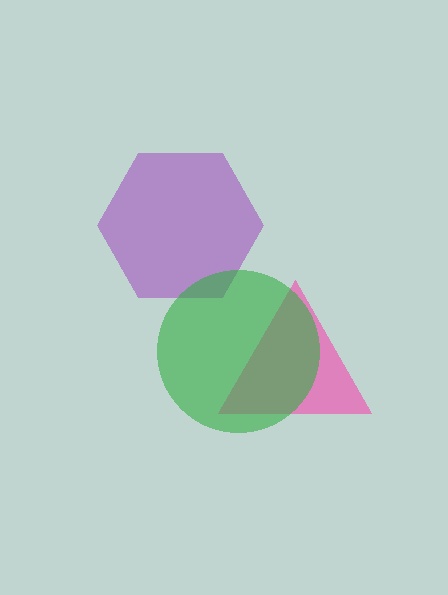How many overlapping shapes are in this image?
There are 3 overlapping shapes in the image.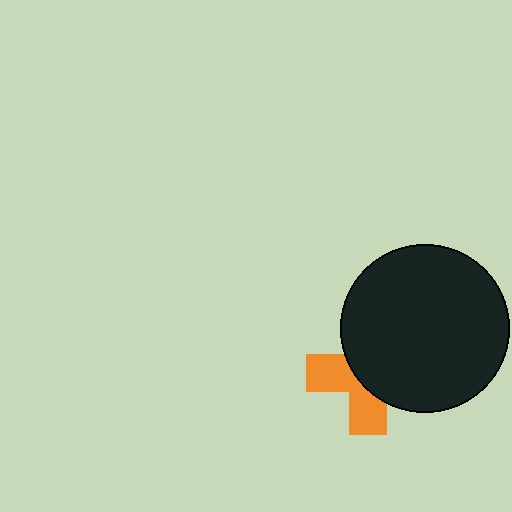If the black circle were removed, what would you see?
You would see the complete orange cross.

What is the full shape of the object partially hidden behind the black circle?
The partially hidden object is an orange cross.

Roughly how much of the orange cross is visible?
A small part of it is visible (roughly 42%).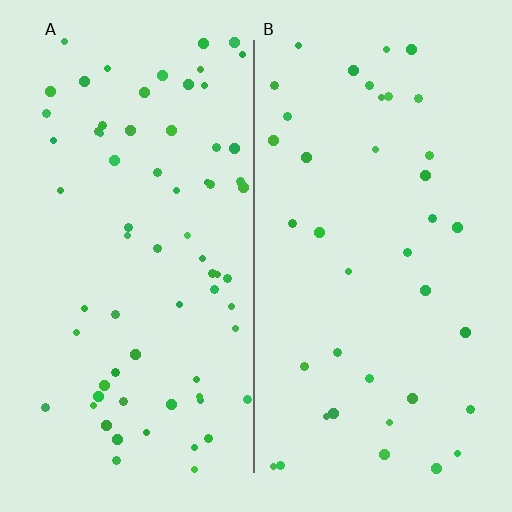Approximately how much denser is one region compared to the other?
Approximately 1.8× — region A over region B.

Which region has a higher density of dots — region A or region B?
A (the left).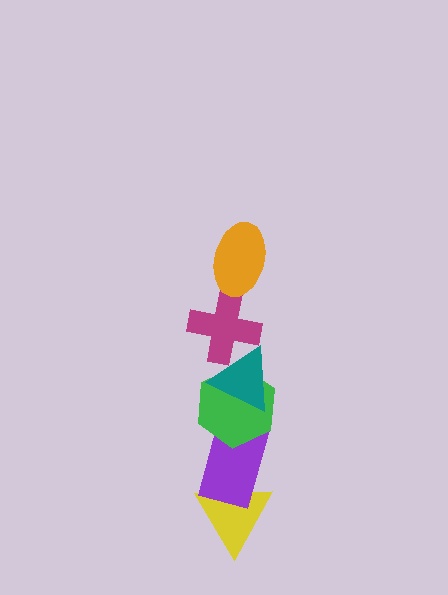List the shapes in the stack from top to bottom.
From top to bottom: the orange ellipse, the magenta cross, the teal triangle, the green hexagon, the purple rectangle, the yellow triangle.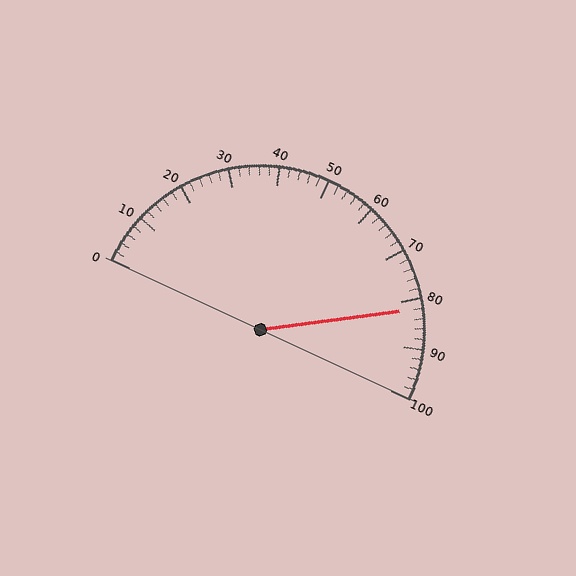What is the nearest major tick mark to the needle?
The nearest major tick mark is 80.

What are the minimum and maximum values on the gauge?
The gauge ranges from 0 to 100.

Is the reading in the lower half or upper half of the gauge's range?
The reading is in the upper half of the range (0 to 100).